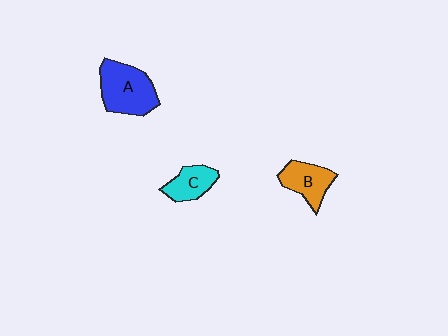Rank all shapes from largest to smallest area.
From largest to smallest: A (blue), B (orange), C (cyan).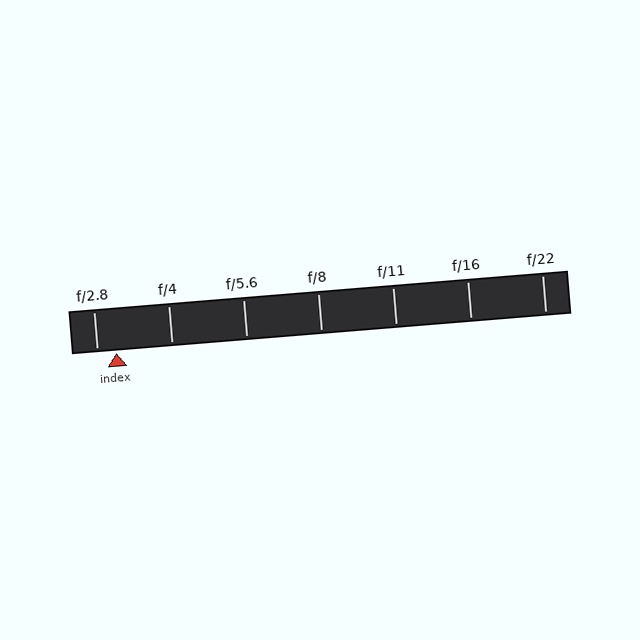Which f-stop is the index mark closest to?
The index mark is closest to f/2.8.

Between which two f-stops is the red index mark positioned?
The index mark is between f/2.8 and f/4.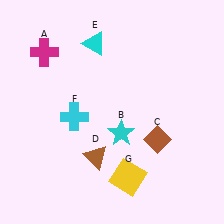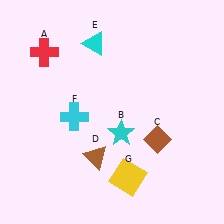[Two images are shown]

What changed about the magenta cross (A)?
In Image 1, A is magenta. In Image 2, it changed to red.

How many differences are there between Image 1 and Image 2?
There is 1 difference between the two images.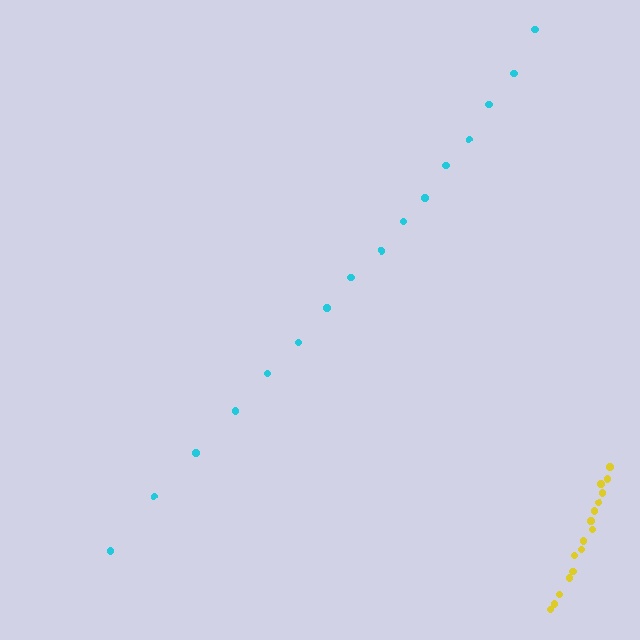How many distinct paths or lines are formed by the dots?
There are 2 distinct paths.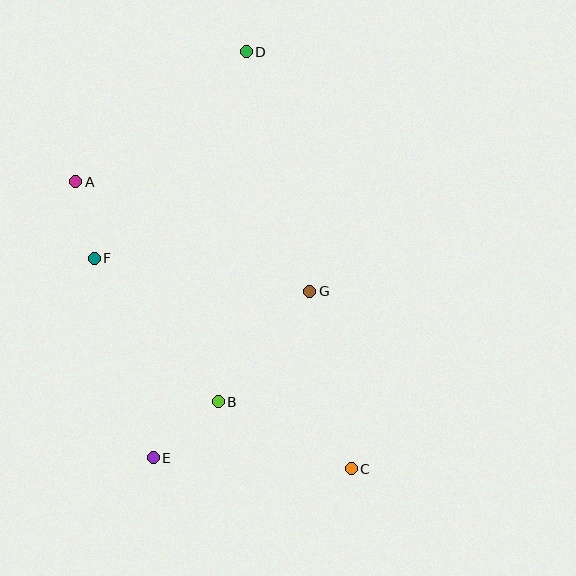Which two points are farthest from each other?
Points C and D are farthest from each other.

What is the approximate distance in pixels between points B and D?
The distance between B and D is approximately 351 pixels.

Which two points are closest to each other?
Points A and F are closest to each other.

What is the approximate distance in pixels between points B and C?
The distance between B and C is approximately 149 pixels.